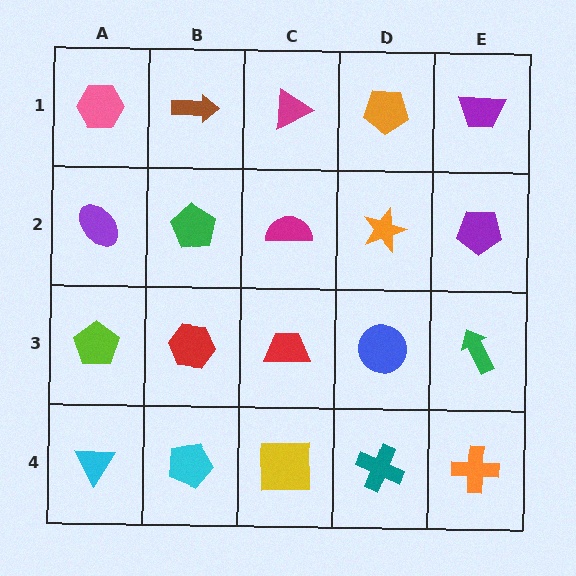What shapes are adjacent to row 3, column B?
A green pentagon (row 2, column B), a cyan pentagon (row 4, column B), a lime pentagon (row 3, column A), a red trapezoid (row 3, column C).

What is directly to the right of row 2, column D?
A purple pentagon.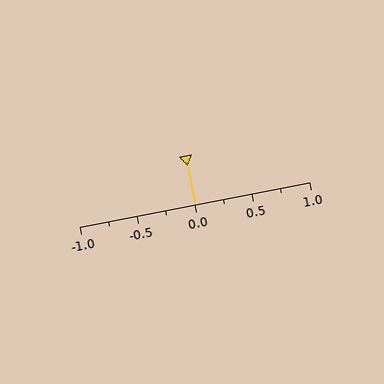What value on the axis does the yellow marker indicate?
The marker indicates approximately 0.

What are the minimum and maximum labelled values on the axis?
The axis runs from -1.0 to 1.0.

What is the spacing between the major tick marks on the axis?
The major ticks are spaced 0.5 apart.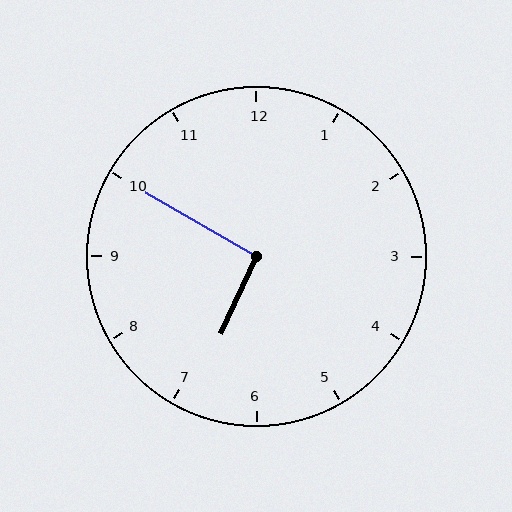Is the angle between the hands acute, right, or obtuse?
It is right.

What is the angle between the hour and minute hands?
Approximately 95 degrees.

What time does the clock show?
6:50.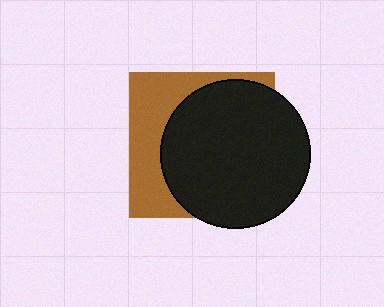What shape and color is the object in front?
The object in front is a black circle.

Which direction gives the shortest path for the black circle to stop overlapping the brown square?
Moving right gives the shortest separation.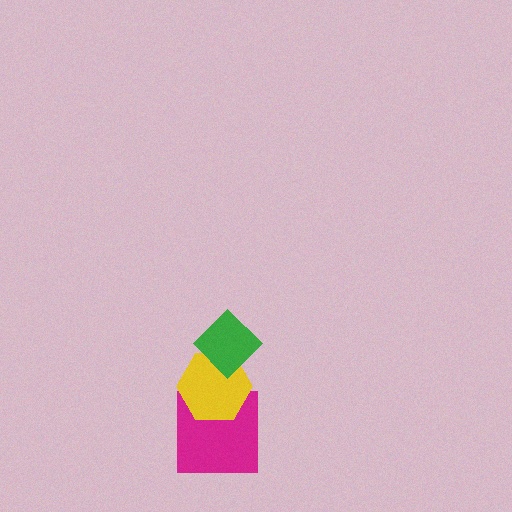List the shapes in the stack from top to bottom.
From top to bottom: the green diamond, the yellow hexagon, the magenta square.